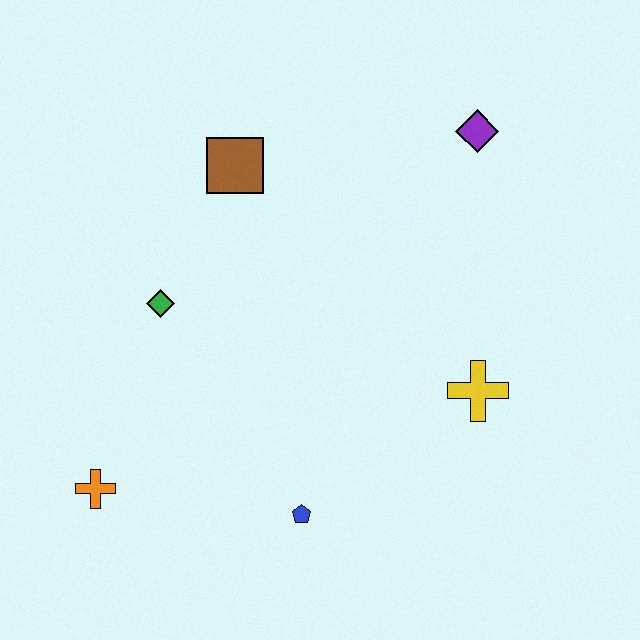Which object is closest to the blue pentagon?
The orange cross is closest to the blue pentagon.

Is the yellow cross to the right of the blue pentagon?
Yes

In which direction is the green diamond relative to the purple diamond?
The green diamond is to the left of the purple diamond.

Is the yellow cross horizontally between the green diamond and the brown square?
No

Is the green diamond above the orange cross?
Yes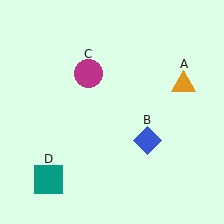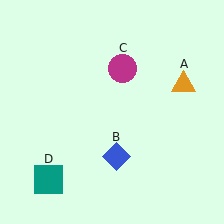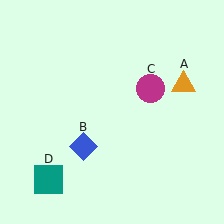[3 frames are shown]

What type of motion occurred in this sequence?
The blue diamond (object B), magenta circle (object C) rotated clockwise around the center of the scene.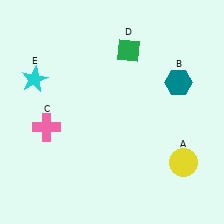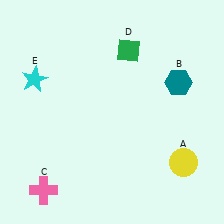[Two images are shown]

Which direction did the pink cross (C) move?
The pink cross (C) moved down.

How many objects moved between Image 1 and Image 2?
1 object moved between the two images.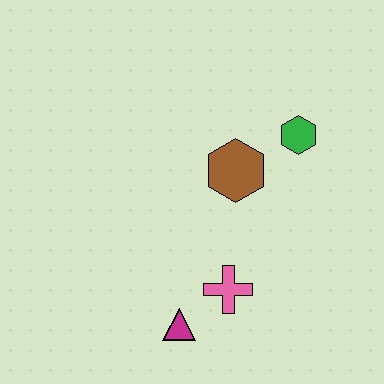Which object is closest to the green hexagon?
The brown hexagon is closest to the green hexagon.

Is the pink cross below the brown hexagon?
Yes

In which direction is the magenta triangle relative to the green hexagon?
The magenta triangle is below the green hexagon.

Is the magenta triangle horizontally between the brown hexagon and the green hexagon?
No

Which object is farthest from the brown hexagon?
The magenta triangle is farthest from the brown hexagon.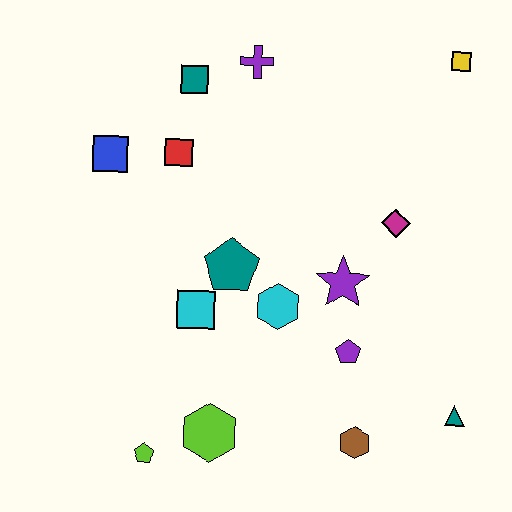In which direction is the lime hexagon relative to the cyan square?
The lime hexagon is below the cyan square.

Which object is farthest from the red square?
The teal triangle is farthest from the red square.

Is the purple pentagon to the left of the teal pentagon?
No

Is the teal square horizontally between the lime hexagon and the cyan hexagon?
No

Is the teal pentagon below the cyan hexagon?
No